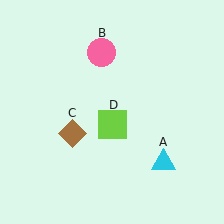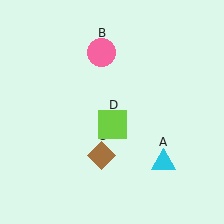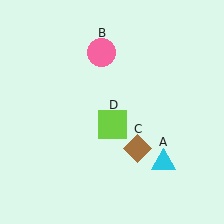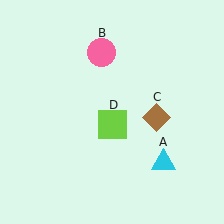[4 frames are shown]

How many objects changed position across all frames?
1 object changed position: brown diamond (object C).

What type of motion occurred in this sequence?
The brown diamond (object C) rotated counterclockwise around the center of the scene.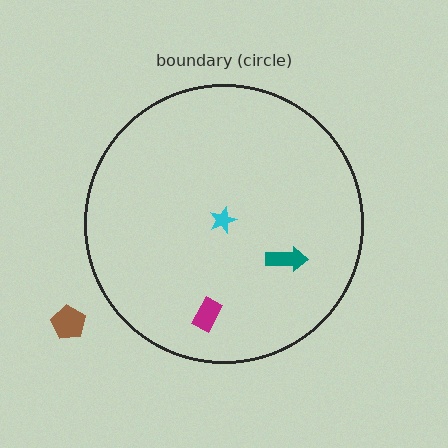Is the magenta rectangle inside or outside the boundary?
Inside.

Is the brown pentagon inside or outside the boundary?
Outside.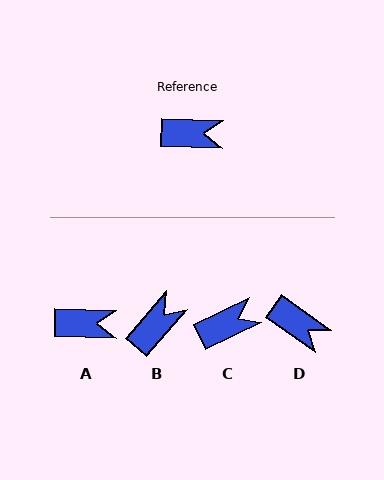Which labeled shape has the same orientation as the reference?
A.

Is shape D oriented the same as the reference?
No, it is off by about 34 degrees.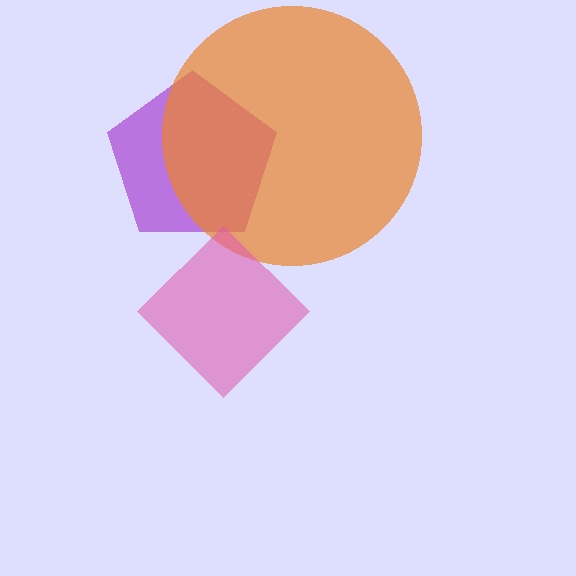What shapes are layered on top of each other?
The layered shapes are: a purple pentagon, an orange circle, a pink diamond.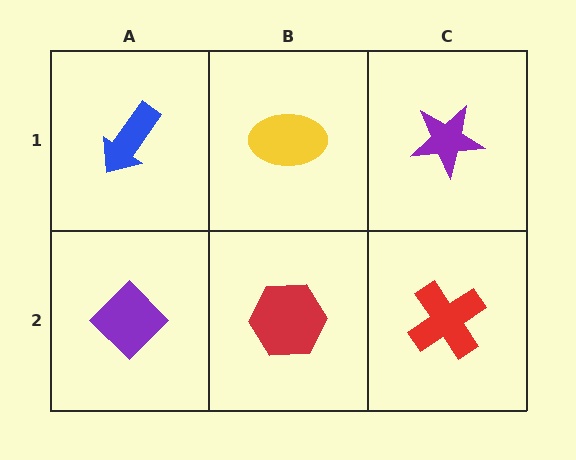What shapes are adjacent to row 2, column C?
A purple star (row 1, column C), a red hexagon (row 2, column B).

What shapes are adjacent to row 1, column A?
A purple diamond (row 2, column A), a yellow ellipse (row 1, column B).